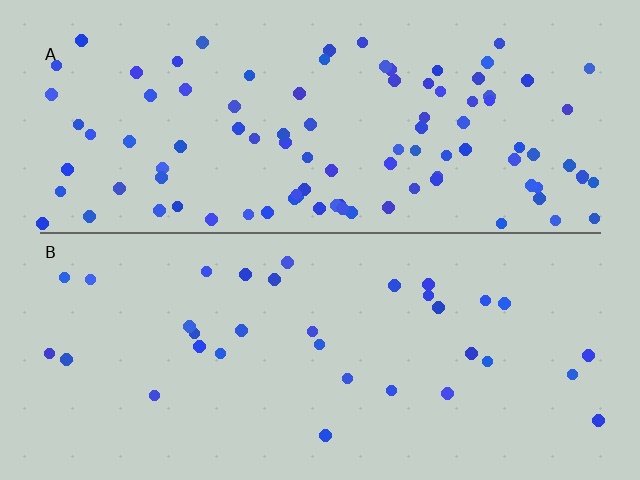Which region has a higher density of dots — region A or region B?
A (the top).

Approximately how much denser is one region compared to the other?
Approximately 3.0× — region A over region B.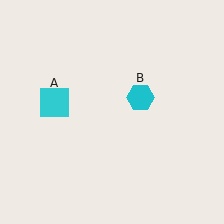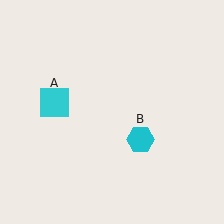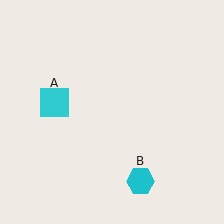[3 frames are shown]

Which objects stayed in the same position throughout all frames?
Cyan square (object A) remained stationary.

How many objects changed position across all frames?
1 object changed position: cyan hexagon (object B).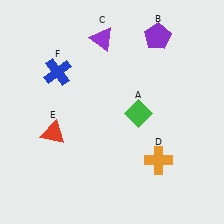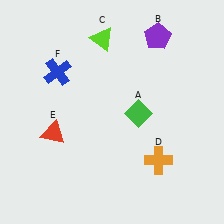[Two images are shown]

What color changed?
The triangle (C) changed from purple in Image 1 to lime in Image 2.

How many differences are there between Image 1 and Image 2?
There is 1 difference between the two images.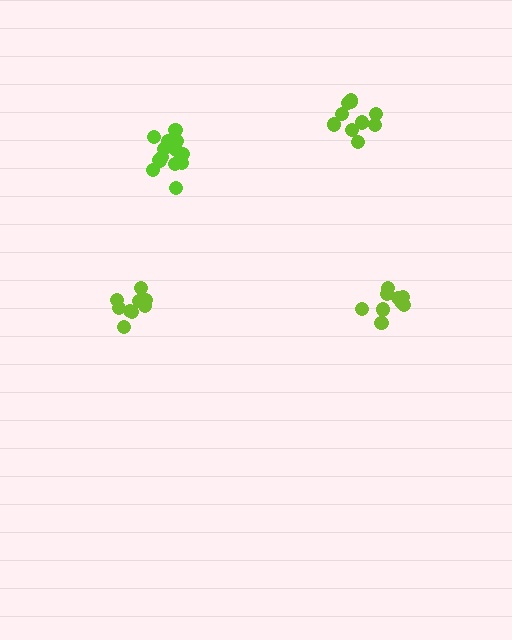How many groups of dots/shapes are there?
There are 4 groups.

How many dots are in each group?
Group 1: 10 dots, Group 2: 15 dots, Group 3: 9 dots, Group 4: 9 dots (43 total).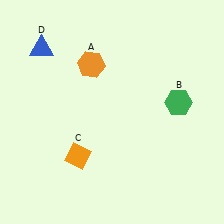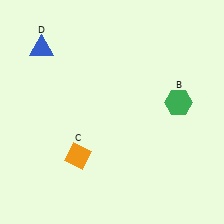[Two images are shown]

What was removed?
The orange hexagon (A) was removed in Image 2.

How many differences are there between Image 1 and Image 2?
There is 1 difference between the two images.